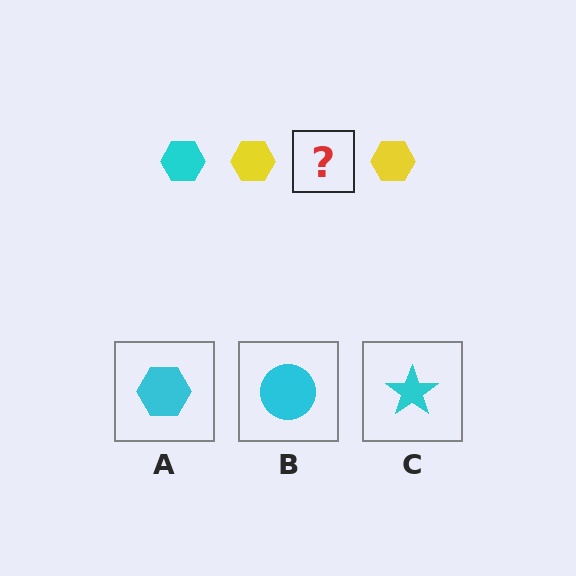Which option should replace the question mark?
Option A.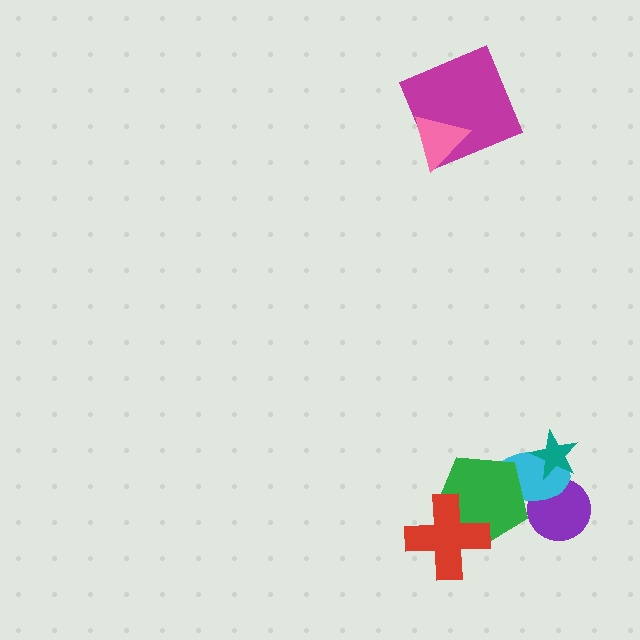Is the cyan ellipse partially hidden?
Yes, it is partially covered by another shape.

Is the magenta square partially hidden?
Yes, it is partially covered by another shape.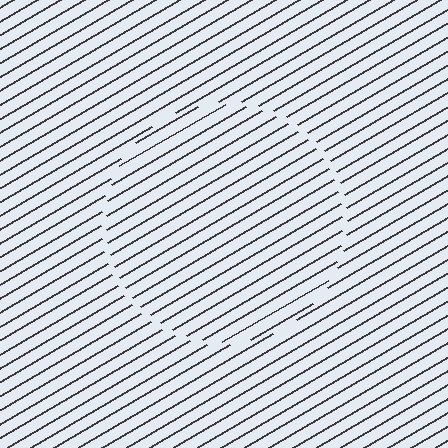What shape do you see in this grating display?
An illusory circle. The interior of the shape contains the same grating, shifted by half a period — the contour is defined by the phase discontinuity where line-ends from the inner and outer gratings abut.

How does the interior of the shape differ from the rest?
The interior of the shape contains the same grating, shifted by half a period — the contour is defined by the phase discontinuity where line-ends from the inner and outer gratings abut.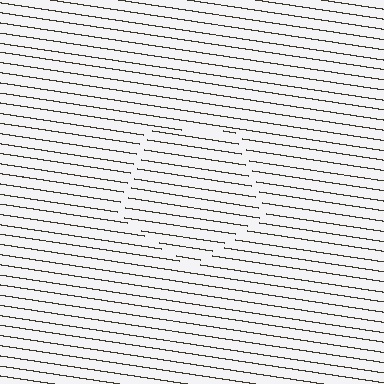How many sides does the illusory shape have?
5 sides — the line-ends trace a pentagon.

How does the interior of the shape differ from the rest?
The interior of the shape contains the same grating, shifted by half a period — the contour is defined by the phase discontinuity where line-ends from the inner and outer gratings abut.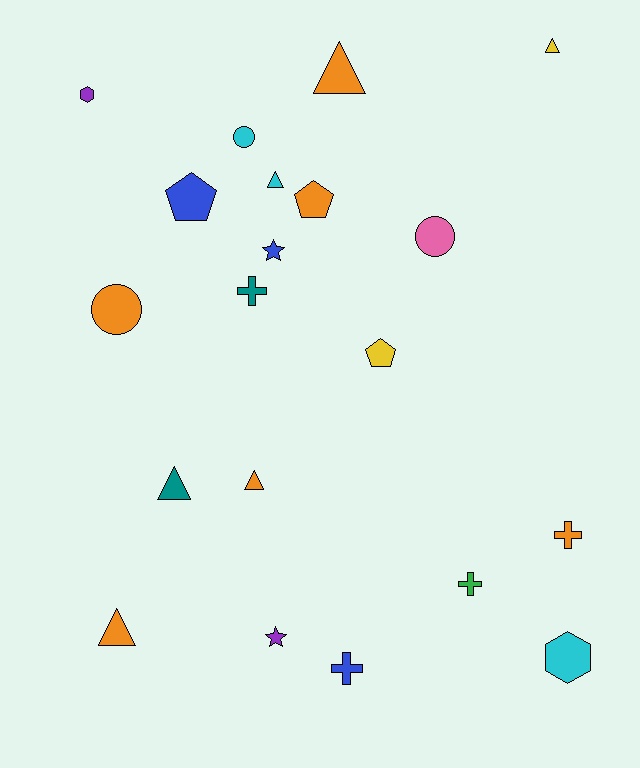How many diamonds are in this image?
There are no diamonds.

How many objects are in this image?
There are 20 objects.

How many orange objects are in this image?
There are 6 orange objects.